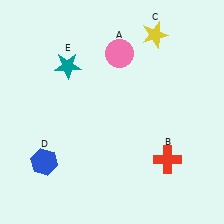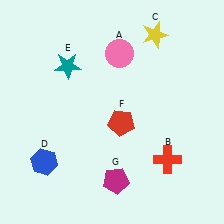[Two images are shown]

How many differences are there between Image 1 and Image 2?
There are 2 differences between the two images.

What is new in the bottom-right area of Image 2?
A magenta pentagon (G) was added in the bottom-right area of Image 2.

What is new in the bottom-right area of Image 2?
A red pentagon (F) was added in the bottom-right area of Image 2.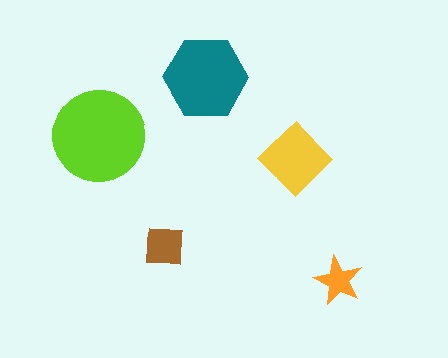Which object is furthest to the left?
The lime circle is leftmost.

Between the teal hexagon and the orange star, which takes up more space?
The teal hexagon.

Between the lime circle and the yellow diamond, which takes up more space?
The lime circle.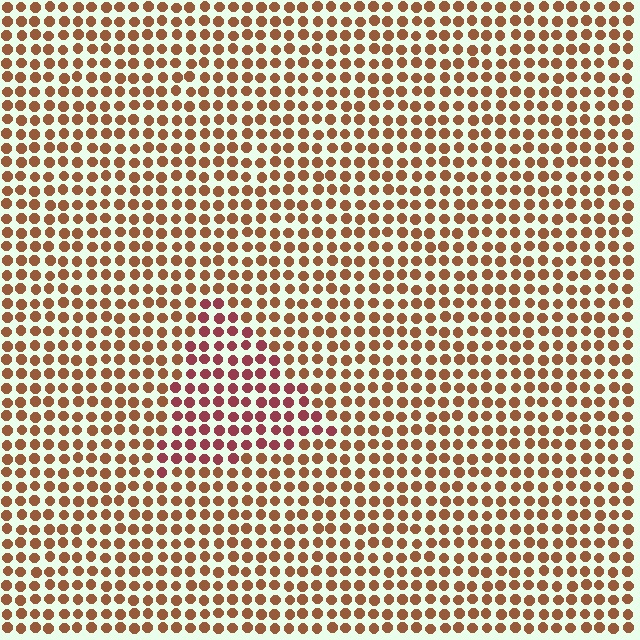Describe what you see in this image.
The image is filled with small brown elements in a uniform arrangement. A triangle-shaped region is visible where the elements are tinted to a slightly different hue, forming a subtle color boundary.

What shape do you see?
I see a triangle.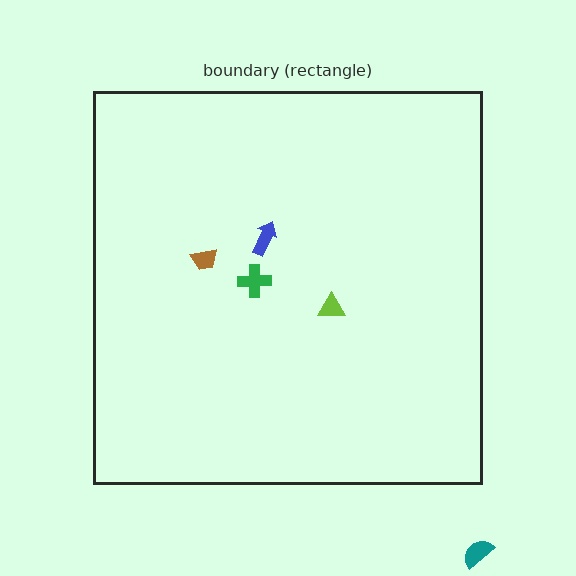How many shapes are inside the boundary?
4 inside, 1 outside.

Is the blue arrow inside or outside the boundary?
Inside.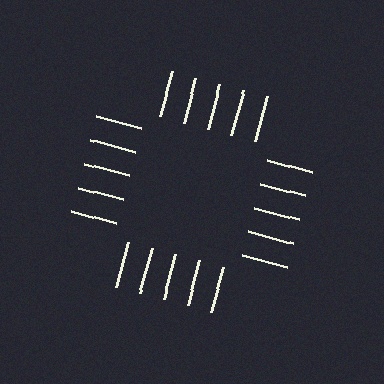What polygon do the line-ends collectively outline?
An illusory square — the line segments terminate on its edges but no continuous stroke is drawn.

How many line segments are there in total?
20 — 5 along each of the 4 edges.